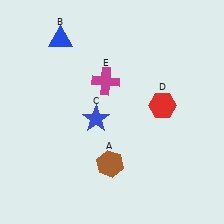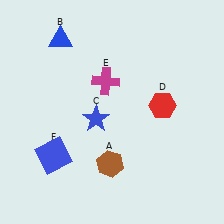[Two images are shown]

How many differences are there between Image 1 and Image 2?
There is 1 difference between the two images.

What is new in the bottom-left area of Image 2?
A blue square (F) was added in the bottom-left area of Image 2.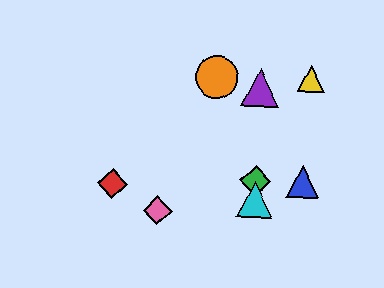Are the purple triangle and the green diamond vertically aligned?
Yes, both are at x≈260.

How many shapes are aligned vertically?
3 shapes (the green diamond, the purple triangle, the cyan triangle) are aligned vertically.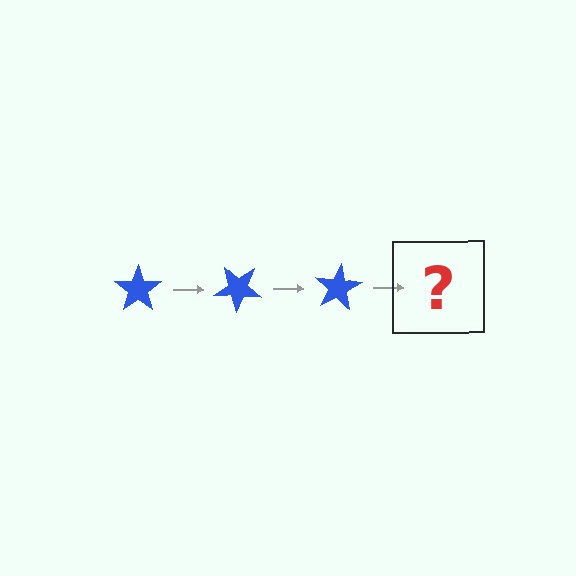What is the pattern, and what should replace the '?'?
The pattern is that the star rotates 40 degrees each step. The '?' should be a blue star rotated 120 degrees.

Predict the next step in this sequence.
The next step is a blue star rotated 120 degrees.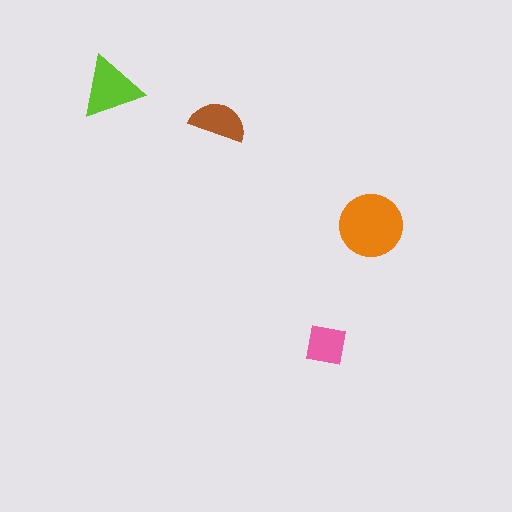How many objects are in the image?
There are 4 objects in the image.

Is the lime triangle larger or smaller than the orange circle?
Smaller.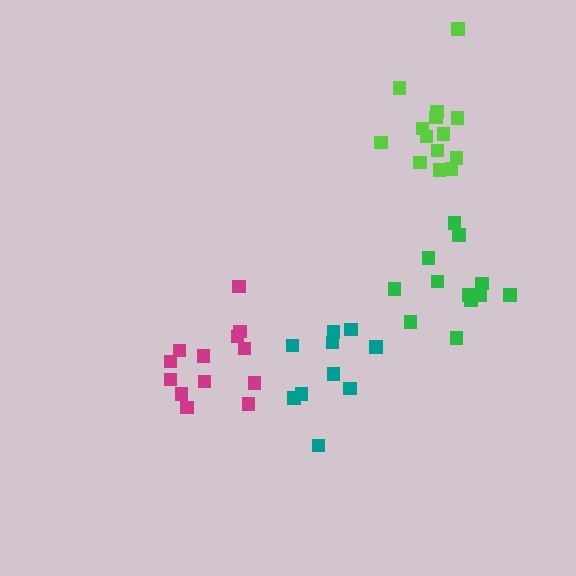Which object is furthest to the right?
The lime cluster is rightmost.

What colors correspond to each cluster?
The clusters are colored: green, teal, lime, magenta.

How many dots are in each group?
Group 1: 12 dots, Group 2: 10 dots, Group 3: 14 dots, Group 4: 13 dots (49 total).